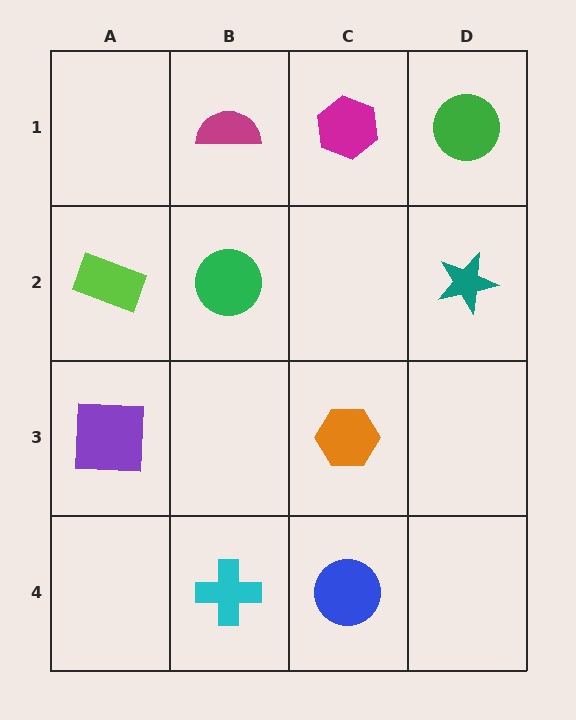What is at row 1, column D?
A green circle.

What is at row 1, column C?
A magenta hexagon.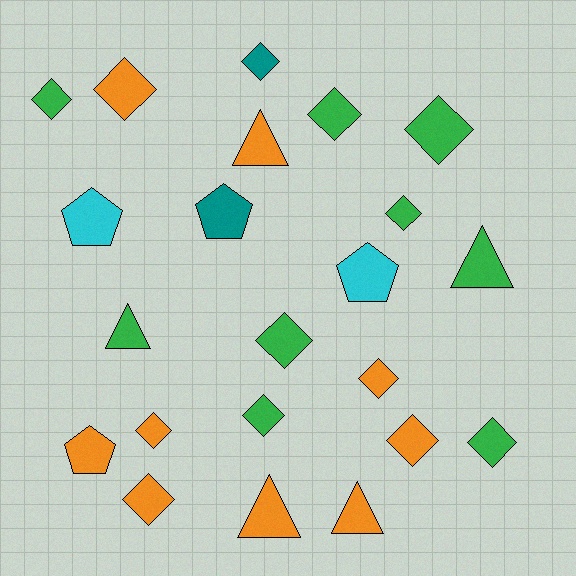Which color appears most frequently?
Orange, with 9 objects.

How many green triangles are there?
There are 2 green triangles.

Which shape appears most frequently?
Diamond, with 13 objects.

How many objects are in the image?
There are 22 objects.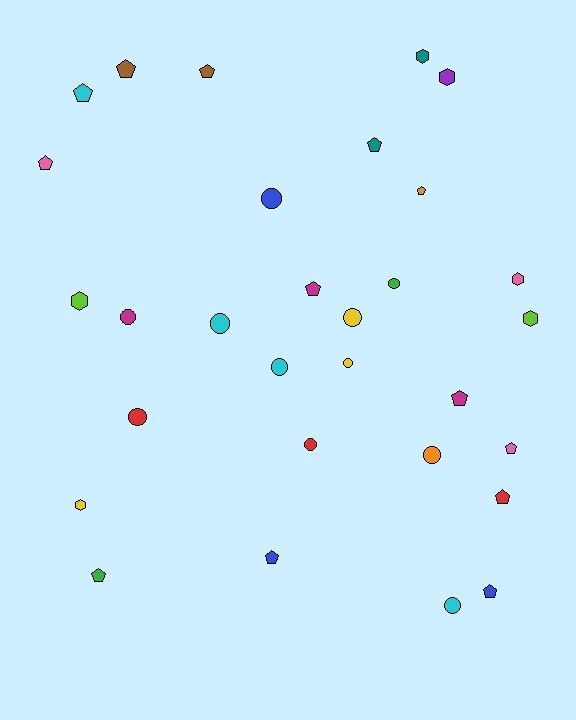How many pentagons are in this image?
There are 13 pentagons.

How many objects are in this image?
There are 30 objects.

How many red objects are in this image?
There are 3 red objects.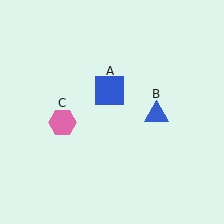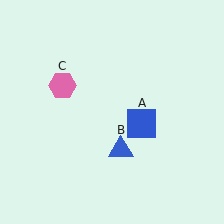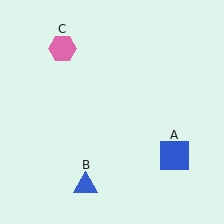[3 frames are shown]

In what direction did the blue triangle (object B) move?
The blue triangle (object B) moved down and to the left.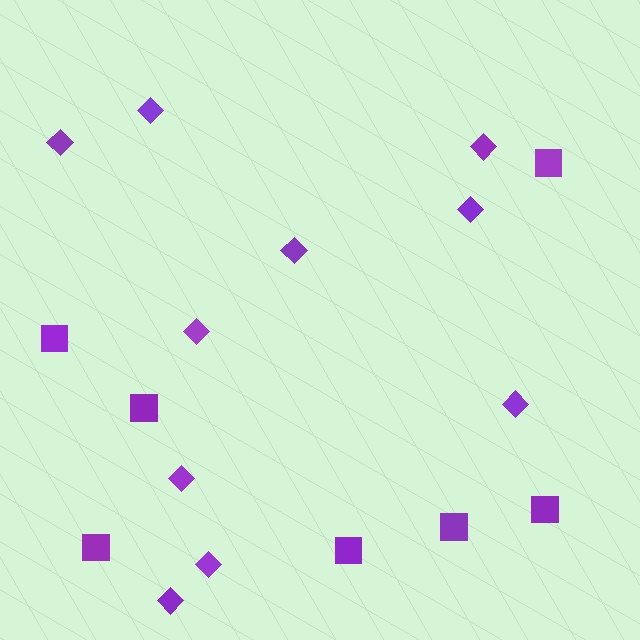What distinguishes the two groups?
There are 2 groups: one group of diamonds (10) and one group of squares (7).